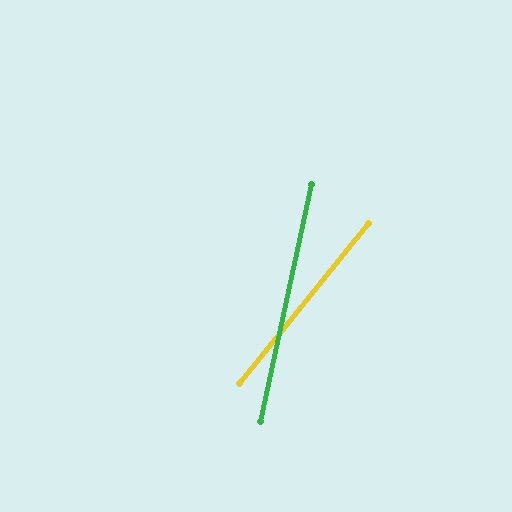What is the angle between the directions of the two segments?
Approximately 27 degrees.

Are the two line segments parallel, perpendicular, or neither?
Neither parallel nor perpendicular — they differ by about 27°.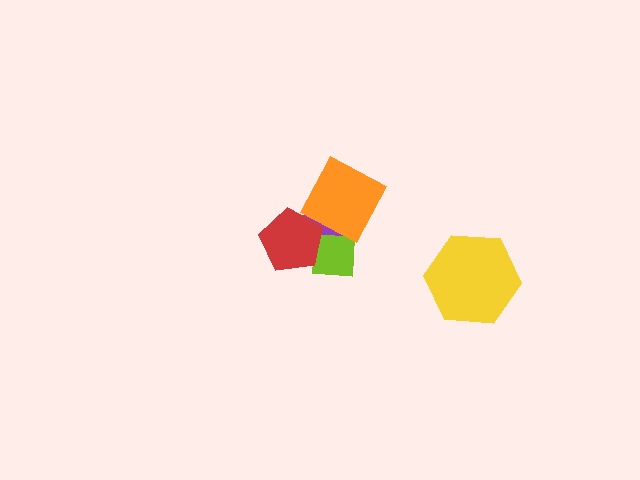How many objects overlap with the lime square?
2 objects overlap with the lime square.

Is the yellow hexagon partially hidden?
No, no other shape covers it.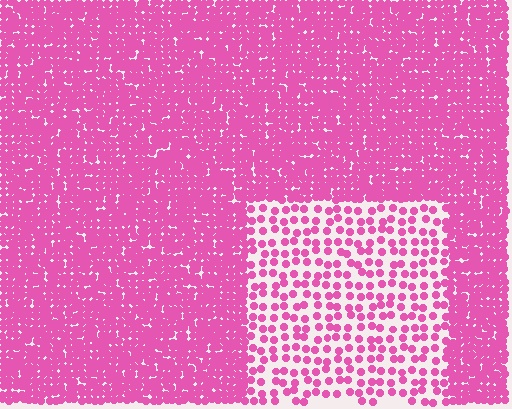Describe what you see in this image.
The image contains small pink elements arranged at two different densities. A rectangle-shaped region is visible where the elements are less densely packed than the surrounding area.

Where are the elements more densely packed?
The elements are more densely packed outside the rectangle boundary.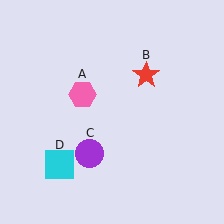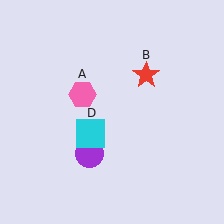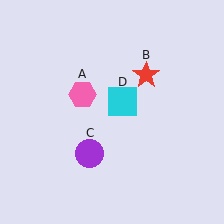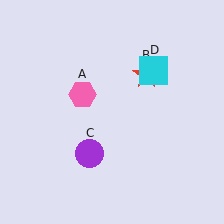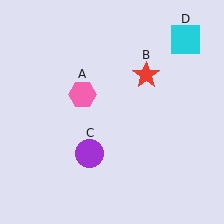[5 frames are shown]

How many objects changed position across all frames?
1 object changed position: cyan square (object D).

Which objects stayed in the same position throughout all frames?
Pink hexagon (object A) and red star (object B) and purple circle (object C) remained stationary.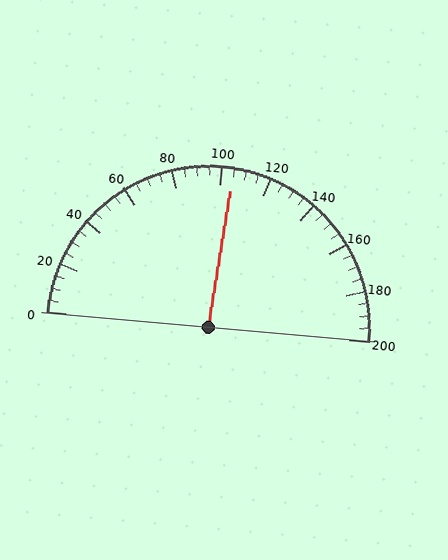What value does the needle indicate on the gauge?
The needle indicates approximately 105.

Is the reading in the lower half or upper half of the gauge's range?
The reading is in the upper half of the range (0 to 200).